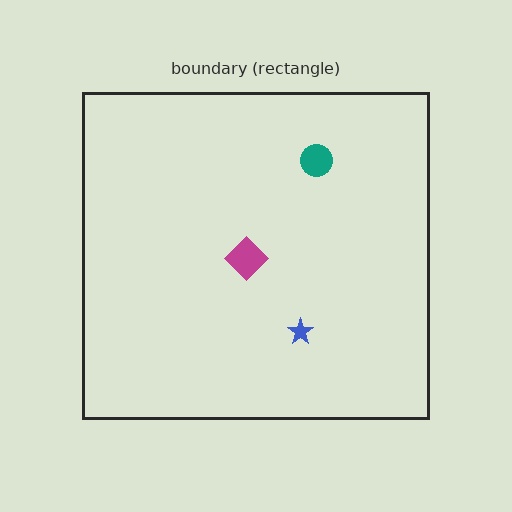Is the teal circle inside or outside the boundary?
Inside.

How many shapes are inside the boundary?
3 inside, 0 outside.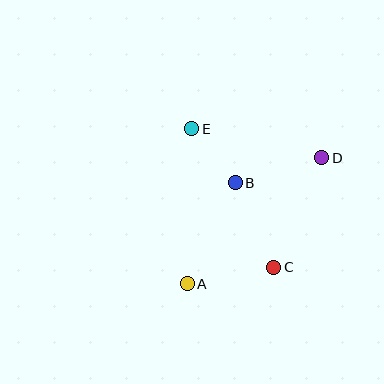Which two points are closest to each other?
Points B and E are closest to each other.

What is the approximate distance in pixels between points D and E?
The distance between D and E is approximately 133 pixels.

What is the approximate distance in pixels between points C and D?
The distance between C and D is approximately 119 pixels.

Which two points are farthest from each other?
Points A and D are farthest from each other.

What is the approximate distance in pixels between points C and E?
The distance between C and E is approximately 161 pixels.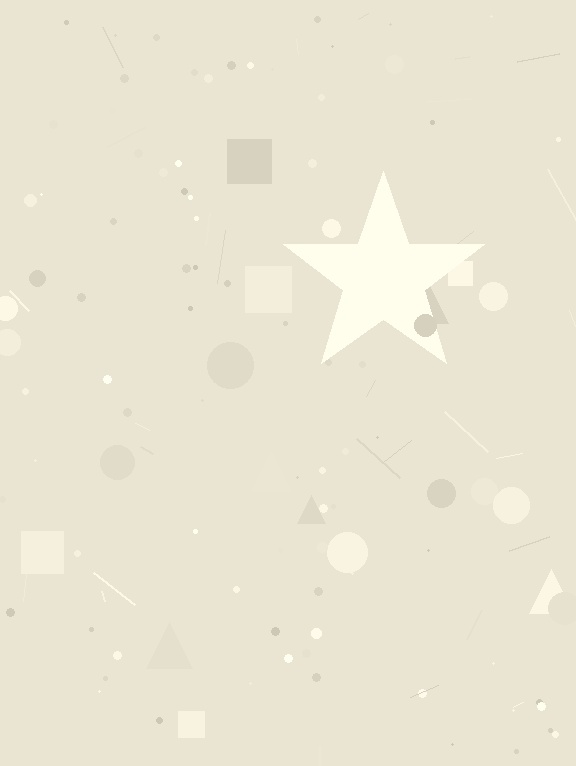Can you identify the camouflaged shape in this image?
The camouflaged shape is a star.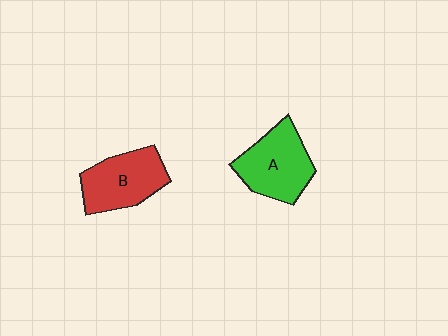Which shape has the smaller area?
Shape B (red).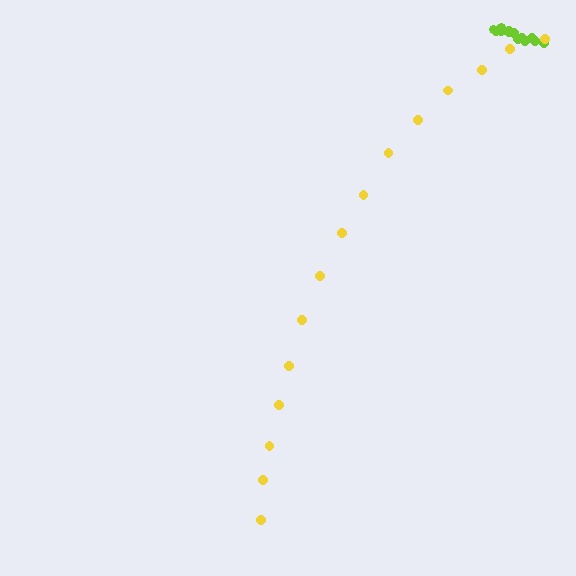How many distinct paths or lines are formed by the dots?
There are 2 distinct paths.